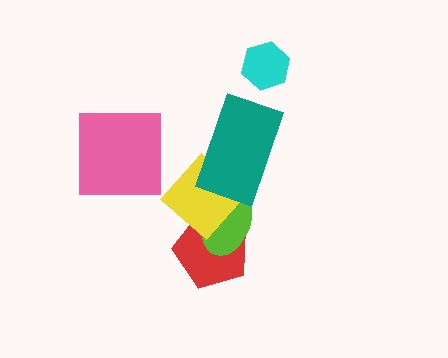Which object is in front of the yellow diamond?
The teal rectangle is in front of the yellow diamond.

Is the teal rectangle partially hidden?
No, no other shape covers it.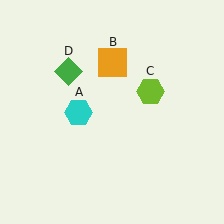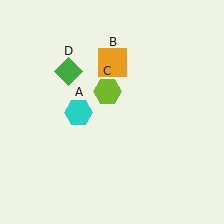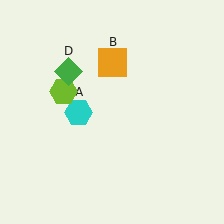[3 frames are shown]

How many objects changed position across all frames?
1 object changed position: lime hexagon (object C).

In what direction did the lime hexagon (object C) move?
The lime hexagon (object C) moved left.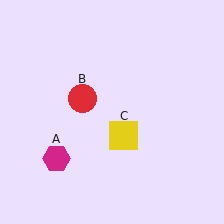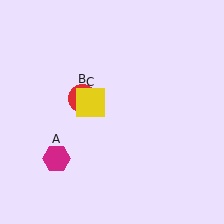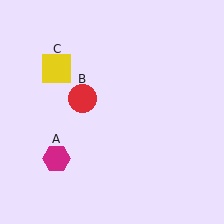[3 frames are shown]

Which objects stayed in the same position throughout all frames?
Magenta hexagon (object A) and red circle (object B) remained stationary.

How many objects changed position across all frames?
1 object changed position: yellow square (object C).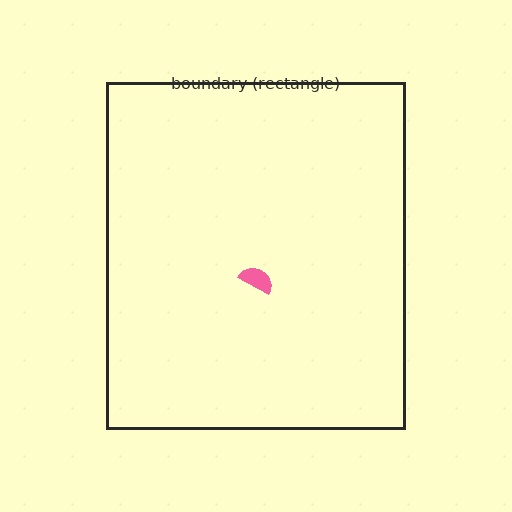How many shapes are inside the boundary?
1 inside, 0 outside.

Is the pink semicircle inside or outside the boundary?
Inside.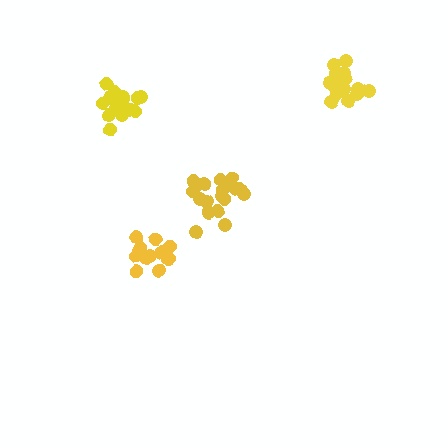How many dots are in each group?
Group 1: 17 dots, Group 2: 19 dots, Group 3: 14 dots, Group 4: 14 dots (64 total).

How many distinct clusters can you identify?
There are 4 distinct clusters.